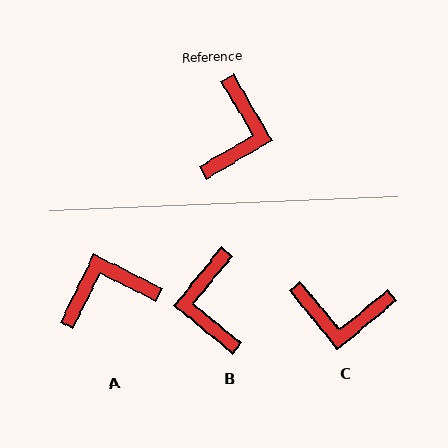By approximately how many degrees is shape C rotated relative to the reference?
Approximately 81 degrees clockwise.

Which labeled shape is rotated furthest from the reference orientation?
B, about 160 degrees away.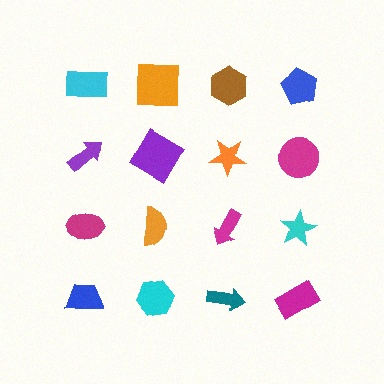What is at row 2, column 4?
A magenta circle.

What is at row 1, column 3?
A brown hexagon.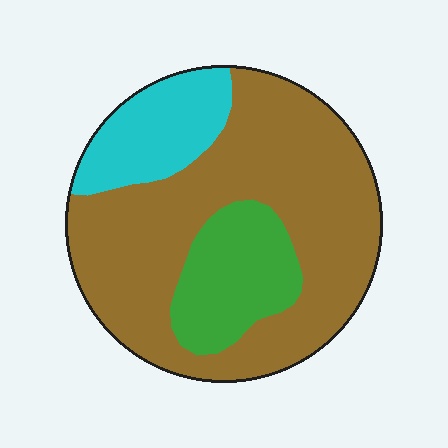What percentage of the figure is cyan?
Cyan takes up about one sixth (1/6) of the figure.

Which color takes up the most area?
Brown, at roughly 65%.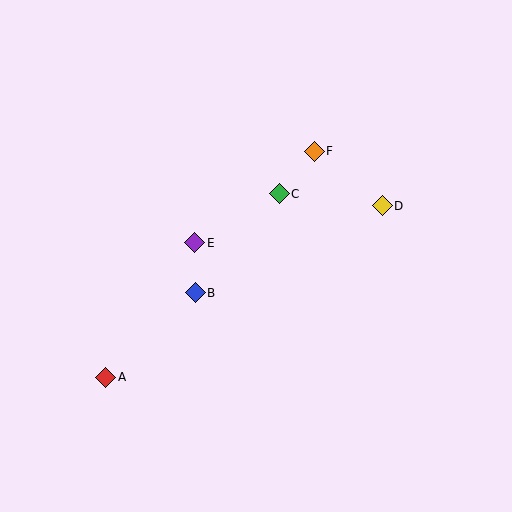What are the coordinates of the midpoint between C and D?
The midpoint between C and D is at (331, 200).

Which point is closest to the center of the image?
Point E at (195, 243) is closest to the center.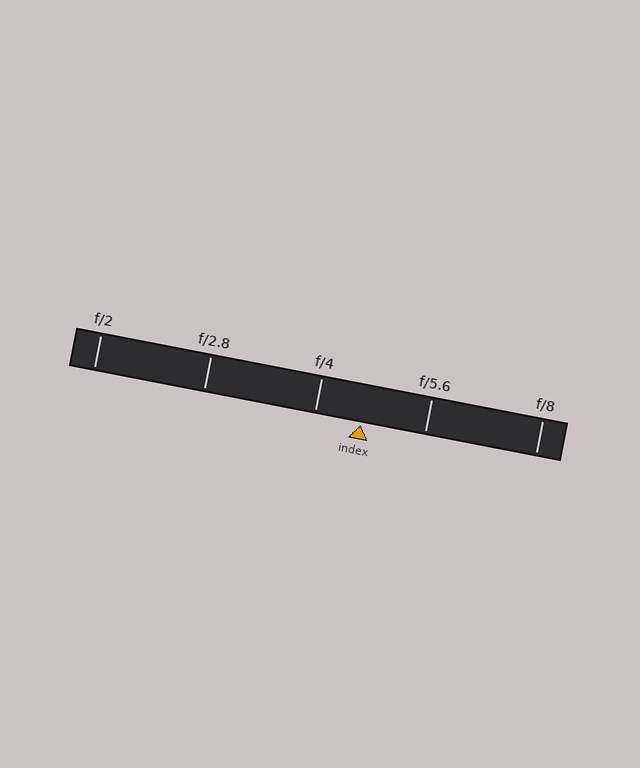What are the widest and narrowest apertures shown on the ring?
The widest aperture shown is f/2 and the narrowest is f/8.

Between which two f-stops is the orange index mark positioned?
The index mark is between f/4 and f/5.6.